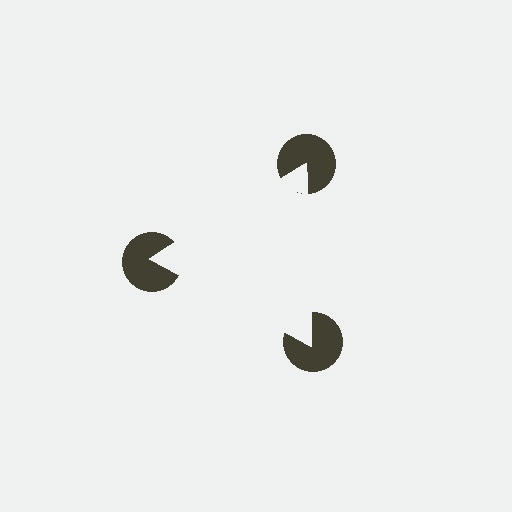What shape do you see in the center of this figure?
An illusory triangle — its edges are inferred from the aligned wedge cuts in the pac-man discs, not physically drawn.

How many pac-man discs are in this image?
There are 3 — one at each vertex of the illusory triangle.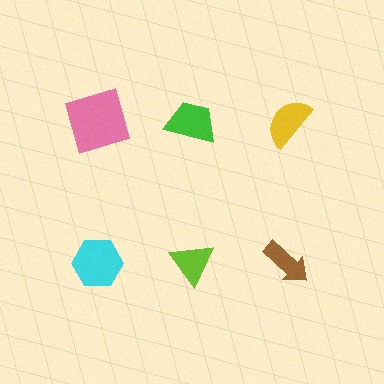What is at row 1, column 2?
A green trapezoid.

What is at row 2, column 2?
A lime triangle.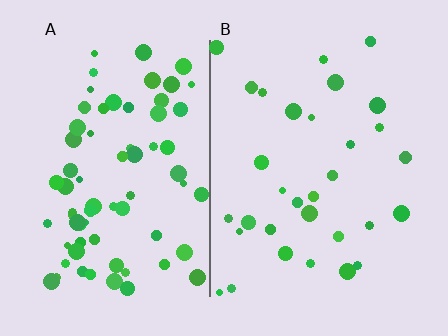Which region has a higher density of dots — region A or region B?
A (the left).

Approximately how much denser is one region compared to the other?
Approximately 2.2× — region A over region B.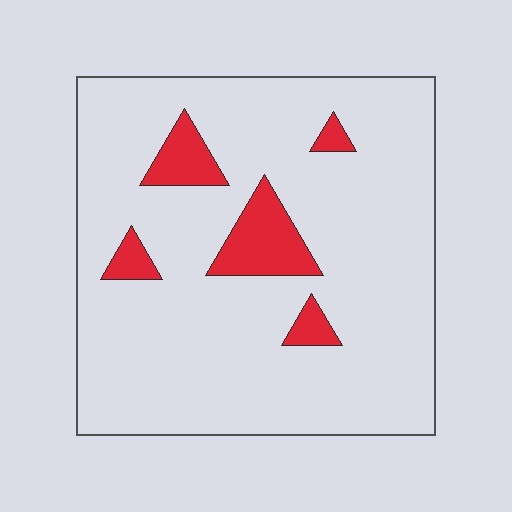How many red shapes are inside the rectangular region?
5.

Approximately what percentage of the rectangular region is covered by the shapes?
Approximately 10%.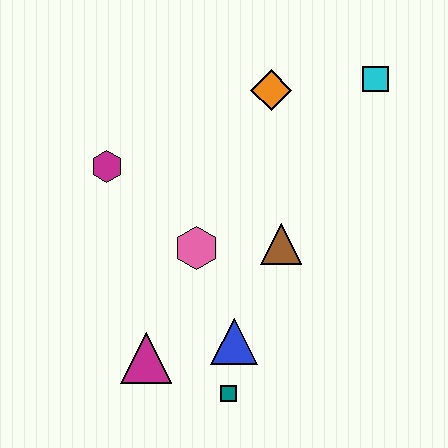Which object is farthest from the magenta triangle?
The cyan square is farthest from the magenta triangle.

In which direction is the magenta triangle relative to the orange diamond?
The magenta triangle is below the orange diamond.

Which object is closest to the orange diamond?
The cyan square is closest to the orange diamond.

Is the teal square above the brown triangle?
No